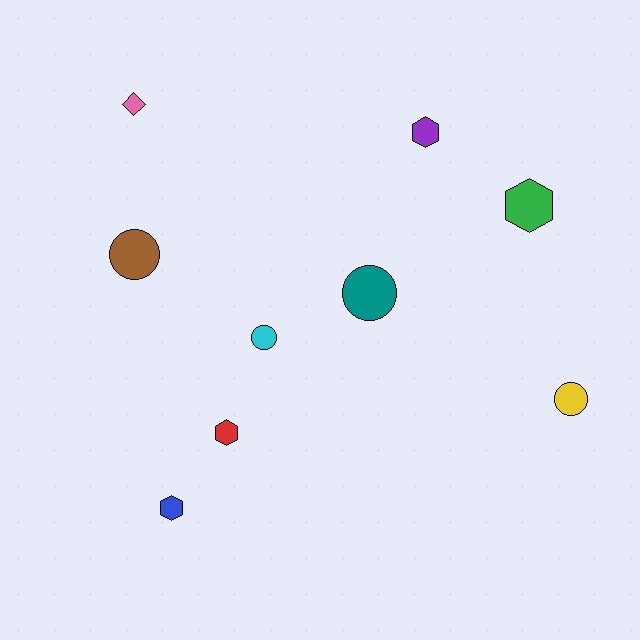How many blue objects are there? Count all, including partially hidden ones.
There is 1 blue object.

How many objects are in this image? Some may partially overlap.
There are 9 objects.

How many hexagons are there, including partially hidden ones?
There are 4 hexagons.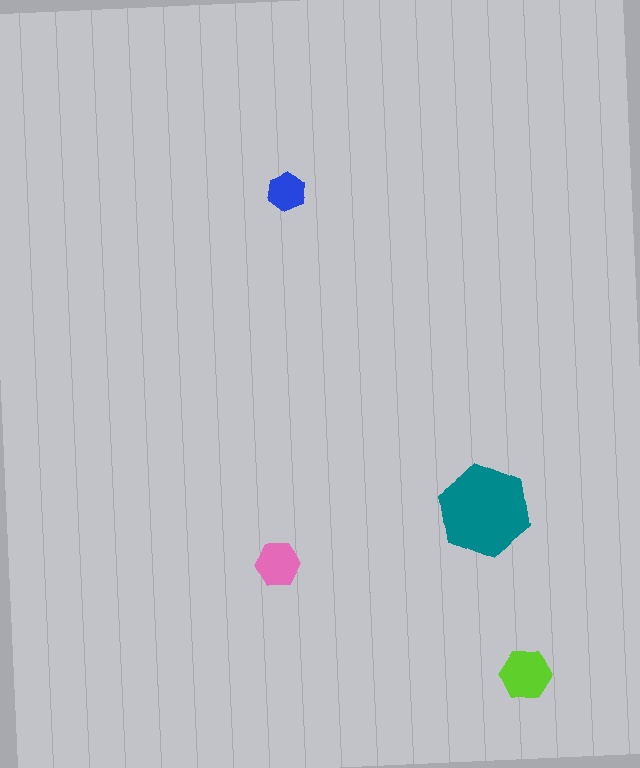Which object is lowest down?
The lime hexagon is bottommost.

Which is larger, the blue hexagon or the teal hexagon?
The teal one.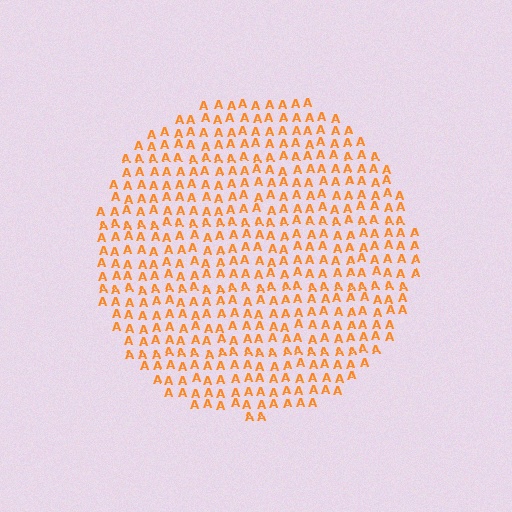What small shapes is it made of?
It is made of small letter A's.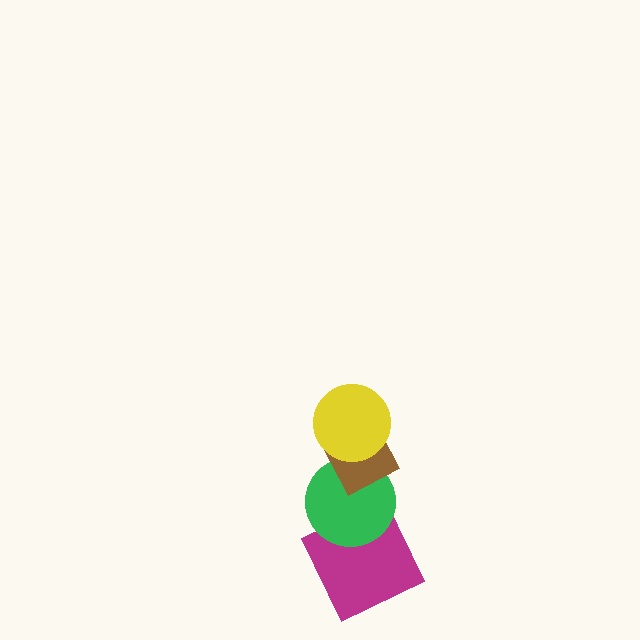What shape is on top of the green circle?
The brown diamond is on top of the green circle.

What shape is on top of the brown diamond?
The yellow circle is on top of the brown diamond.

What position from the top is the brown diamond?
The brown diamond is 2nd from the top.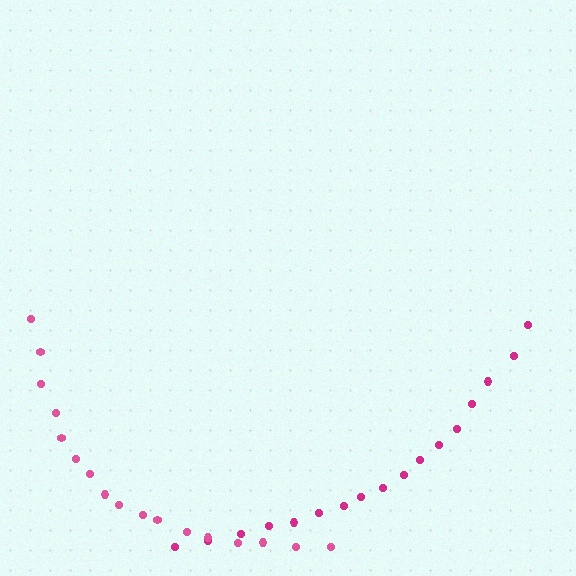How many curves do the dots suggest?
There are 2 distinct paths.